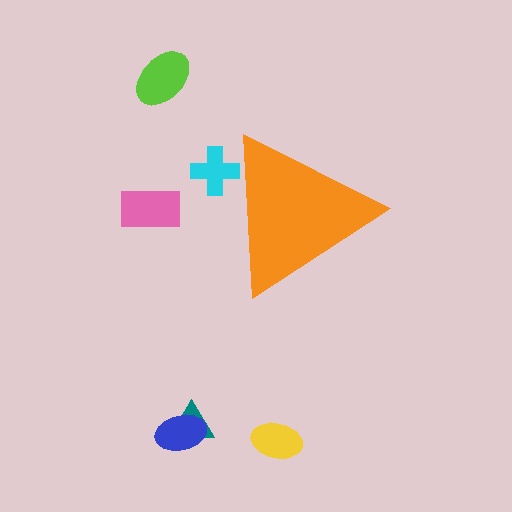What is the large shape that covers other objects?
An orange triangle.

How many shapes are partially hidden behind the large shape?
1 shape is partially hidden.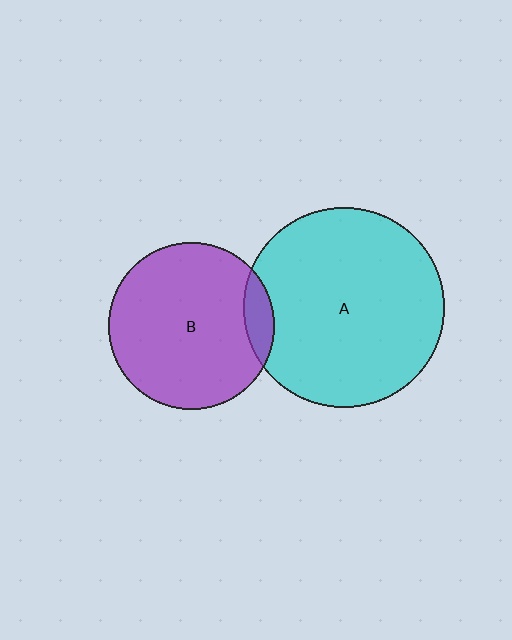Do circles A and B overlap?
Yes.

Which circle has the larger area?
Circle A (cyan).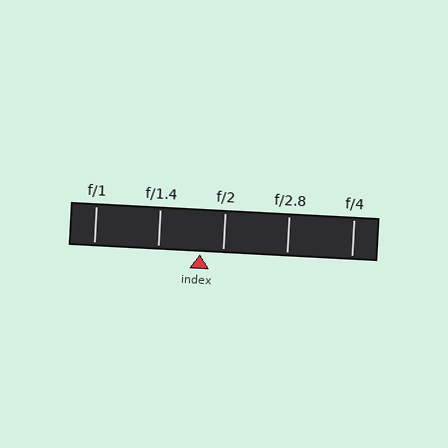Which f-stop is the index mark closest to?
The index mark is closest to f/2.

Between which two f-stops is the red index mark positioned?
The index mark is between f/1.4 and f/2.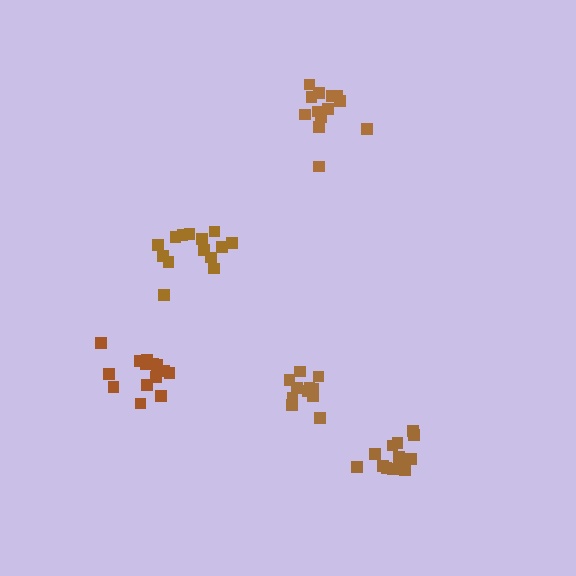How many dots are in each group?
Group 1: 13 dots, Group 2: 14 dots, Group 3: 14 dots, Group 4: 13 dots, Group 5: 11 dots (65 total).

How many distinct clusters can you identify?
There are 5 distinct clusters.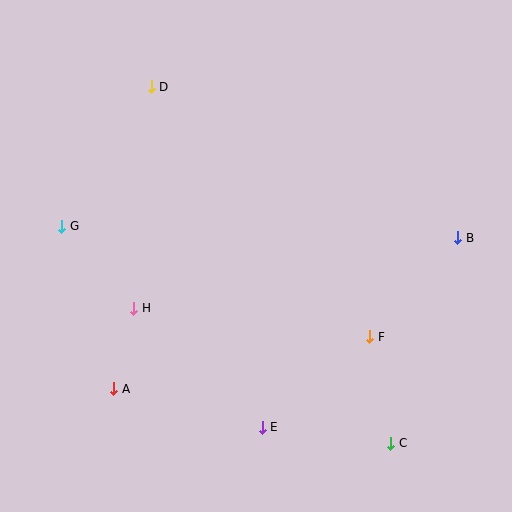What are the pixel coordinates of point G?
Point G is at (62, 226).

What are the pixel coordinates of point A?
Point A is at (114, 389).